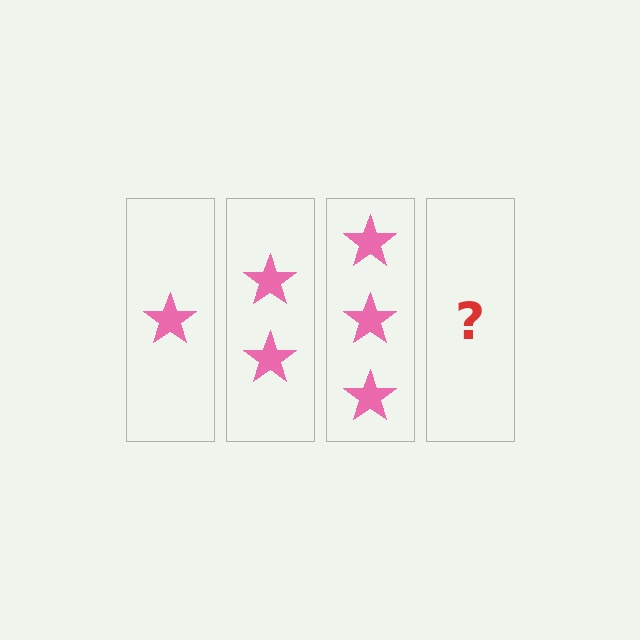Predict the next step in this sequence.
The next step is 4 stars.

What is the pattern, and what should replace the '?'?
The pattern is that each step adds one more star. The '?' should be 4 stars.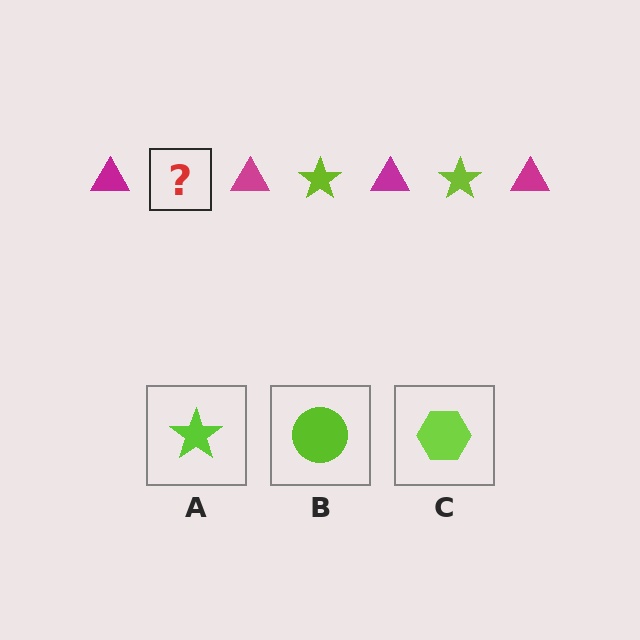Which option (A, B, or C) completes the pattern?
A.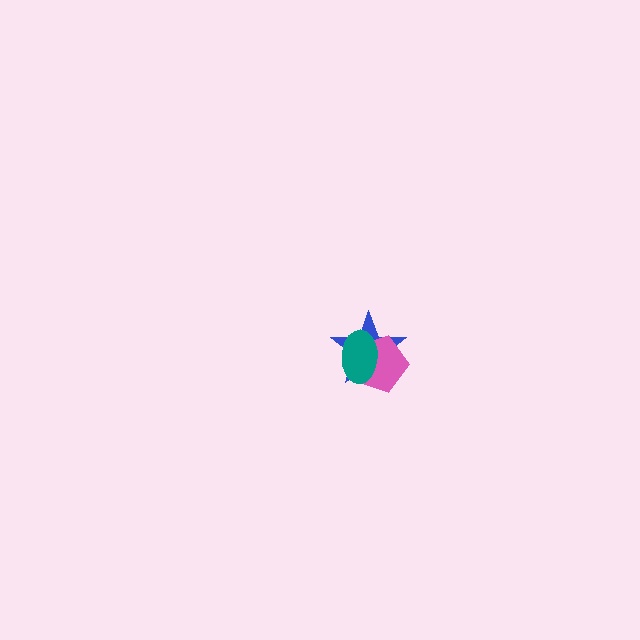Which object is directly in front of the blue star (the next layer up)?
The pink pentagon is directly in front of the blue star.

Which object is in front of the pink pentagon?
The teal ellipse is in front of the pink pentagon.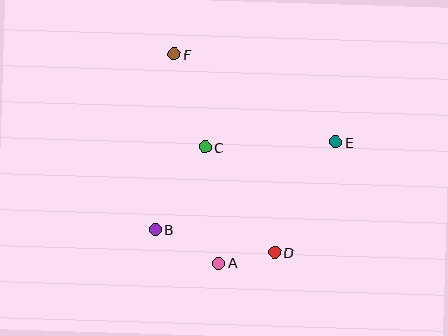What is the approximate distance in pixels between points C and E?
The distance between C and E is approximately 131 pixels.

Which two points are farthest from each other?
Points D and F are farthest from each other.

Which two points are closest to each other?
Points A and D are closest to each other.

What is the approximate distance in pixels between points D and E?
The distance between D and E is approximately 126 pixels.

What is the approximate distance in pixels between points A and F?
The distance between A and F is approximately 214 pixels.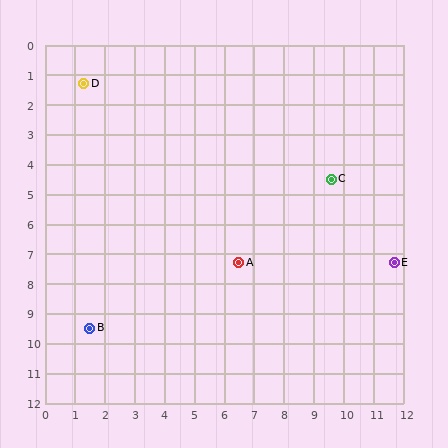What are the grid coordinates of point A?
Point A is at approximately (6.5, 7.3).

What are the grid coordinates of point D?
Point D is at approximately (1.3, 1.3).